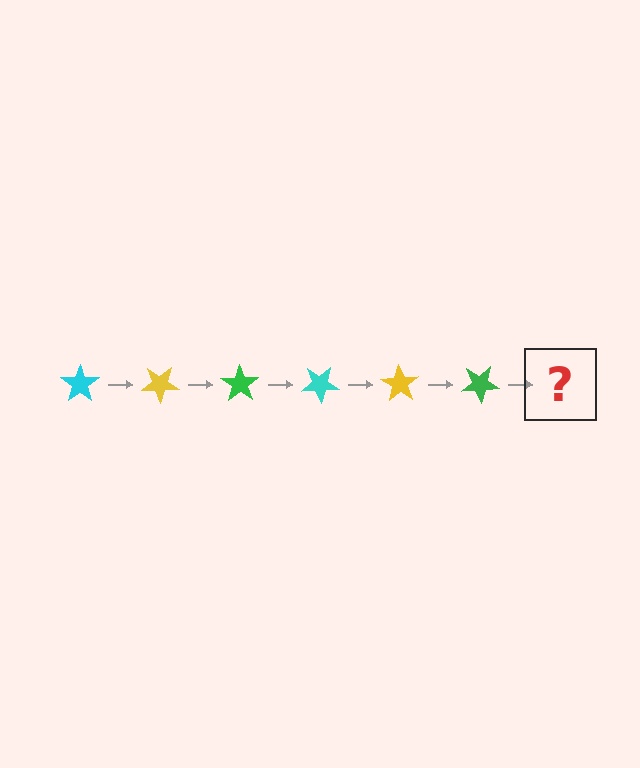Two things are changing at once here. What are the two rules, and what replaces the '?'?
The two rules are that it rotates 35 degrees each step and the color cycles through cyan, yellow, and green. The '?' should be a cyan star, rotated 210 degrees from the start.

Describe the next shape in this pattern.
It should be a cyan star, rotated 210 degrees from the start.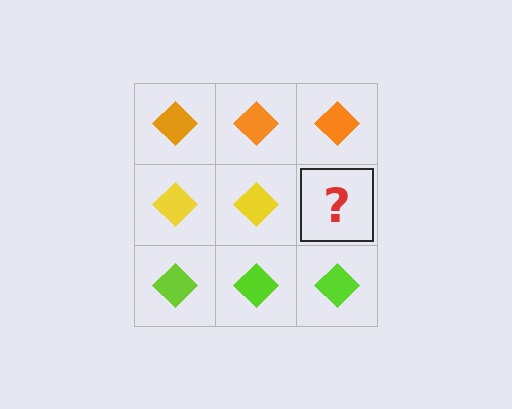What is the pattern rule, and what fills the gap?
The rule is that each row has a consistent color. The gap should be filled with a yellow diamond.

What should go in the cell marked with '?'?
The missing cell should contain a yellow diamond.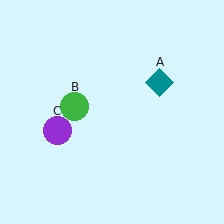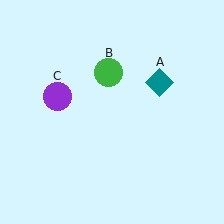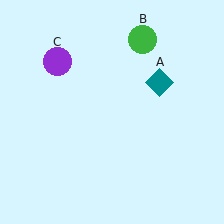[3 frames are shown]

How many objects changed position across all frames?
2 objects changed position: green circle (object B), purple circle (object C).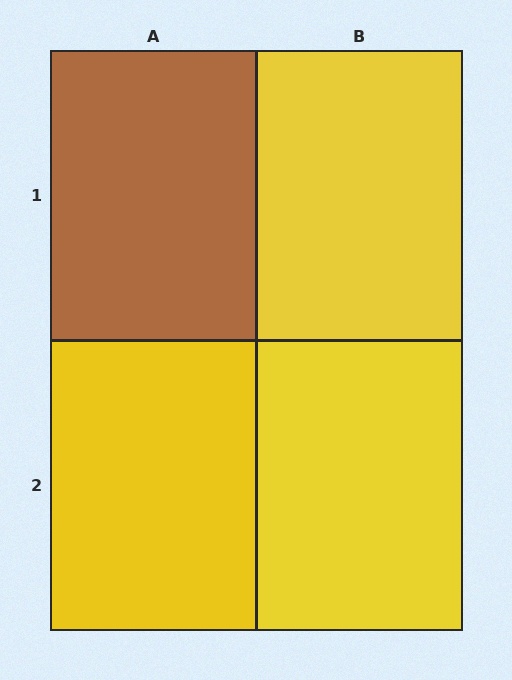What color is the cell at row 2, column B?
Yellow.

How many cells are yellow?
3 cells are yellow.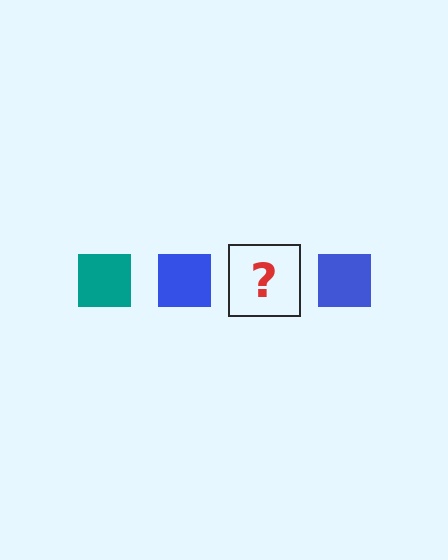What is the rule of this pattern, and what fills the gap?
The rule is that the pattern cycles through teal, blue squares. The gap should be filled with a teal square.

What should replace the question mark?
The question mark should be replaced with a teal square.